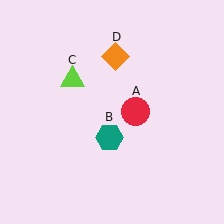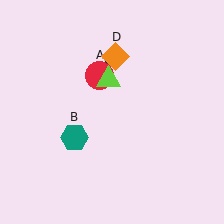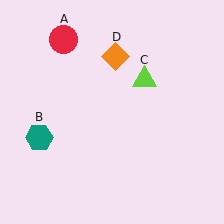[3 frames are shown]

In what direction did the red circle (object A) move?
The red circle (object A) moved up and to the left.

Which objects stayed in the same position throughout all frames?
Orange diamond (object D) remained stationary.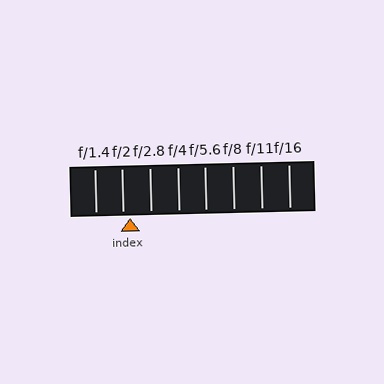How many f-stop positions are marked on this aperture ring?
There are 8 f-stop positions marked.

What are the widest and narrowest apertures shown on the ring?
The widest aperture shown is f/1.4 and the narrowest is f/16.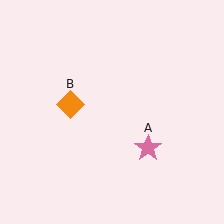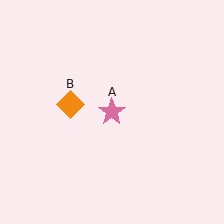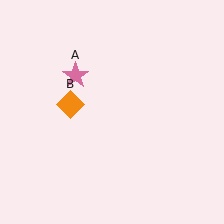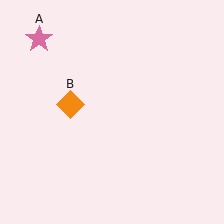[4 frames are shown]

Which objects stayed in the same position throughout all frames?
Orange diamond (object B) remained stationary.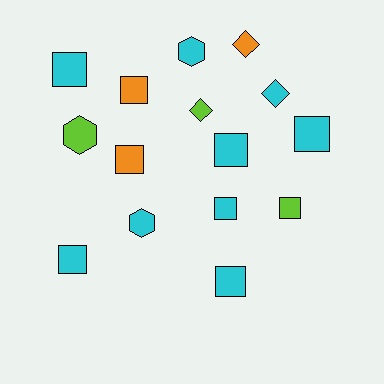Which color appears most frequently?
Cyan, with 9 objects.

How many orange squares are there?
There are 2 orange squares.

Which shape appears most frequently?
Square, with 9 objects.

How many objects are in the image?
There are 15 objects.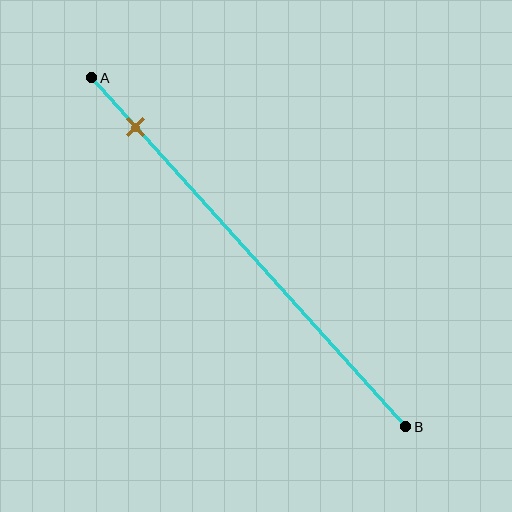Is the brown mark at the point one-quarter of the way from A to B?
No, the mark is at about 15% from A, not at the 25% one-quarter point.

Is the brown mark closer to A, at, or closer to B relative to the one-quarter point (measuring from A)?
The brown mark is closer to point A than the one-quarter point of segment AB.